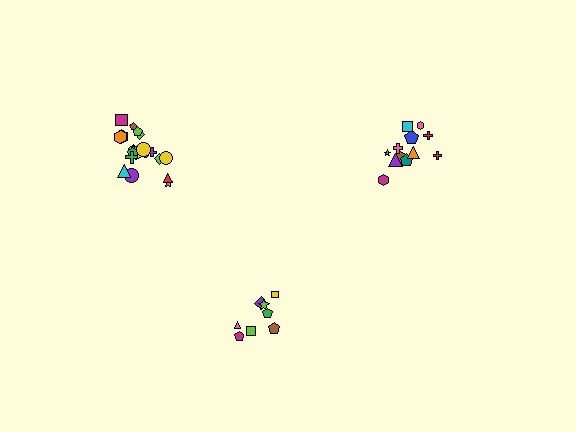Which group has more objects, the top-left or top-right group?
The top-left group.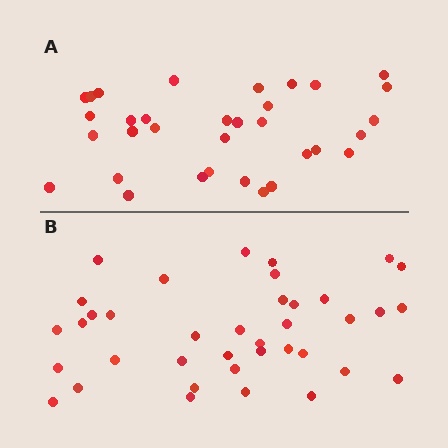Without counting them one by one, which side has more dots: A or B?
Region B (the bottom region) has more dots.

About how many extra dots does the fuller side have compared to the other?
Region B has about 5 more dots than region A.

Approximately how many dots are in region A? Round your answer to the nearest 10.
About 30 dots. (The exact count is 33, which rounds to 30.)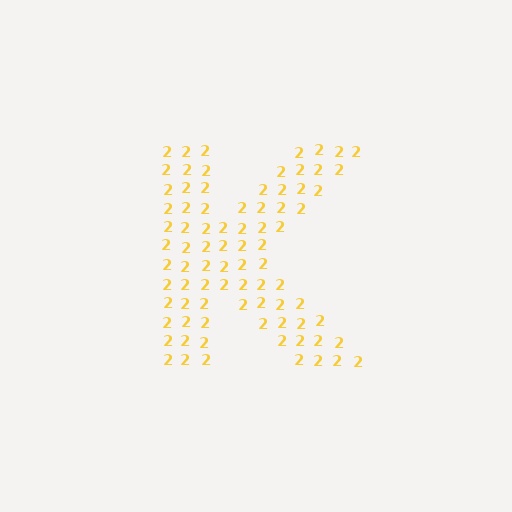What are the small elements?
The small elements are digit 2's.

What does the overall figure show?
The overall figure shows the letter K.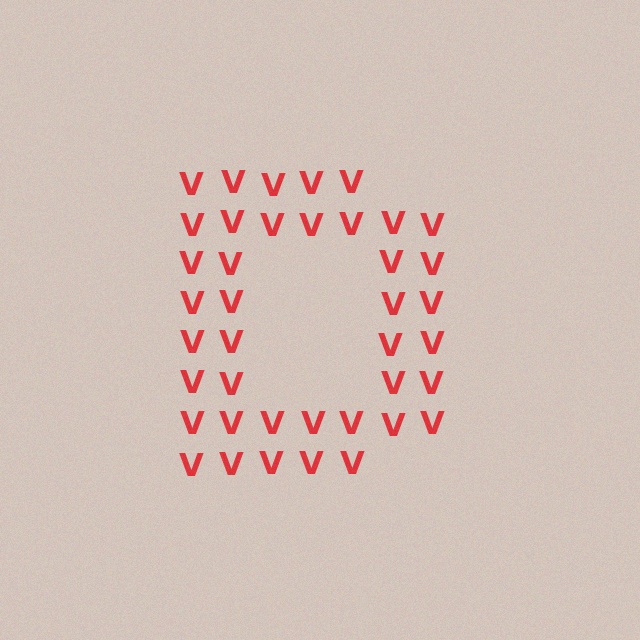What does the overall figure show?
The overall figure shows the letter D.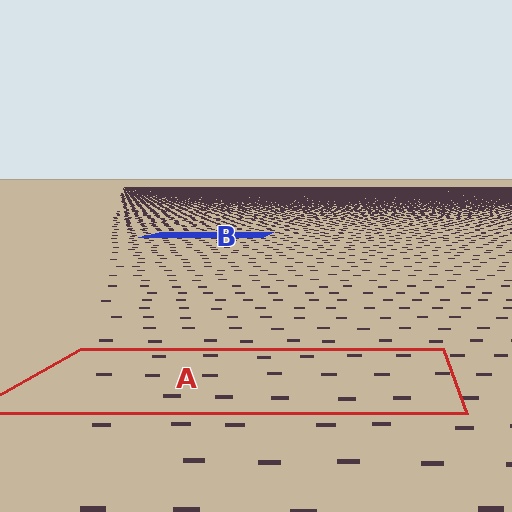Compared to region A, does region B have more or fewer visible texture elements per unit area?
Region B has more texture elements per unit area — they are packed more densely because it is farther away.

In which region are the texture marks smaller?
The texture marks are smaller in region B, because it is farther away.